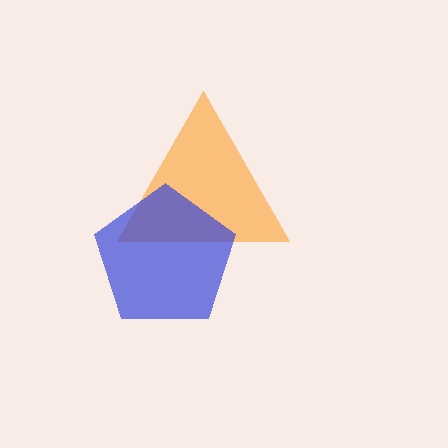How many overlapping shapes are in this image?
There are 2 overlapping shapes in the image.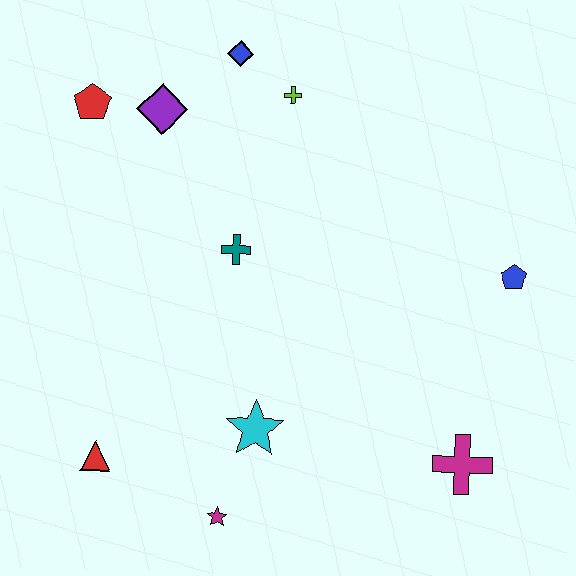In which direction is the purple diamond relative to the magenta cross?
The purple diamond is above the magenta cross.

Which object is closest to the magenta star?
The cyan star is closest to the magenta star.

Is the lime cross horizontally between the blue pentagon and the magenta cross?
No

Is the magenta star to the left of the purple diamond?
No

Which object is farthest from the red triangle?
The blue pentagon is farthest from the red triangle.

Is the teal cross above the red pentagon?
No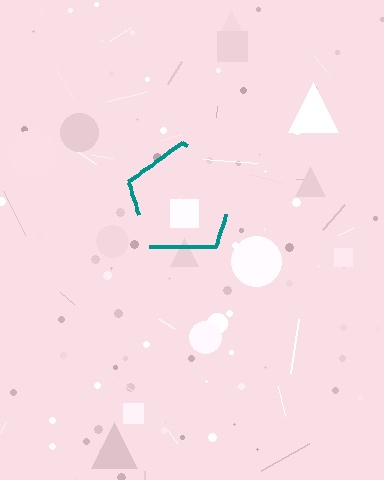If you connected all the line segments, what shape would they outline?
They would outline a pentagon.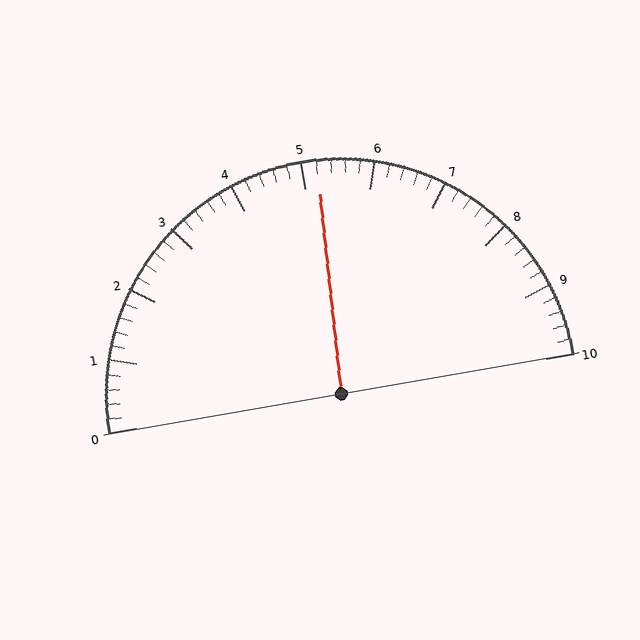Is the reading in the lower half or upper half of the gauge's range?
The reading is in the upper half of the range (0 to 10).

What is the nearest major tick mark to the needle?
The nearest major tick mark is 5.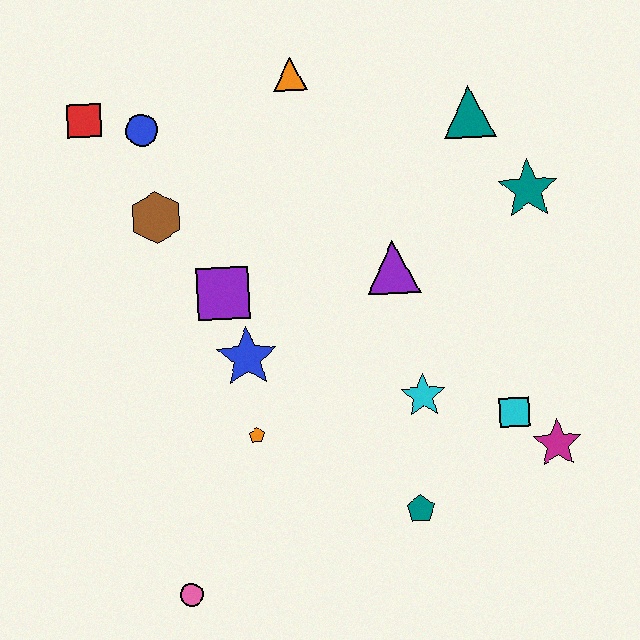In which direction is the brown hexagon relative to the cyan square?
The brown hexagon is to the left of the cyan square.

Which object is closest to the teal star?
The teal triangle is closest to the teal star.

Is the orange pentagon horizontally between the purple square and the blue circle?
No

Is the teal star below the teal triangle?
Yes